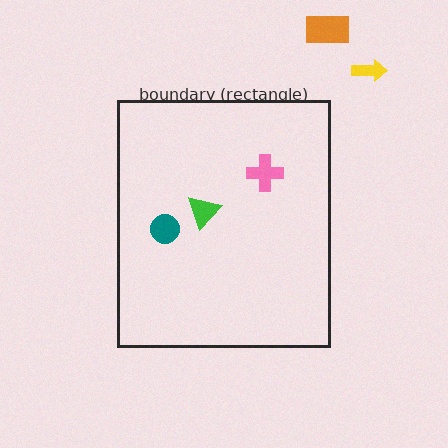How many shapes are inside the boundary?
3 inside, 2 outside.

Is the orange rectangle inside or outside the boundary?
Outside.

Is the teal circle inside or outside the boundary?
Inside.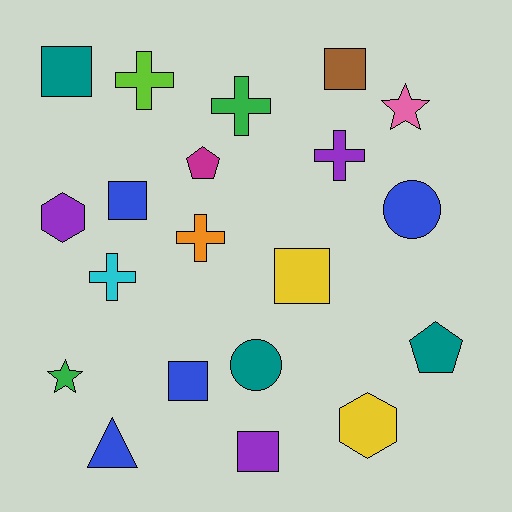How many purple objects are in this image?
There are 3 purple objects.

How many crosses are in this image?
There are 5 crosses.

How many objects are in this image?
There are 20 objects.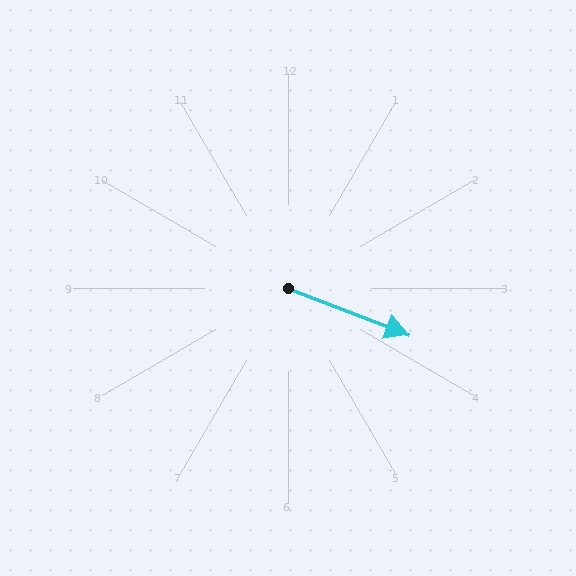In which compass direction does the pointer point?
East.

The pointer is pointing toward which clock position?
Roughly 4 o'clock.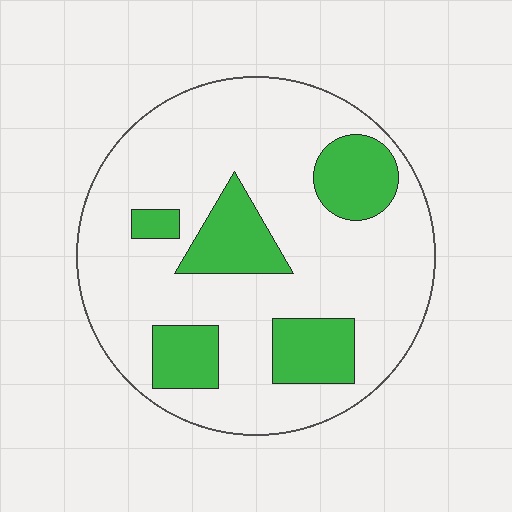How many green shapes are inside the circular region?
5.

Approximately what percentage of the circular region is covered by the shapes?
Approximately 25%.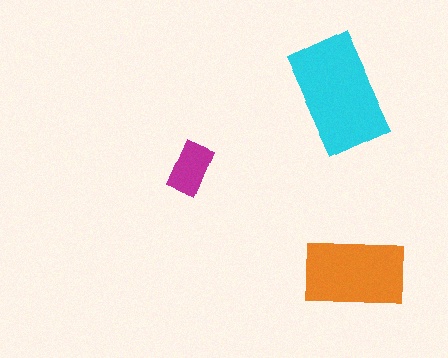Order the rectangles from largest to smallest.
the cyan one, the orange one, the magenta one.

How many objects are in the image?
There are 3 objects in the image.